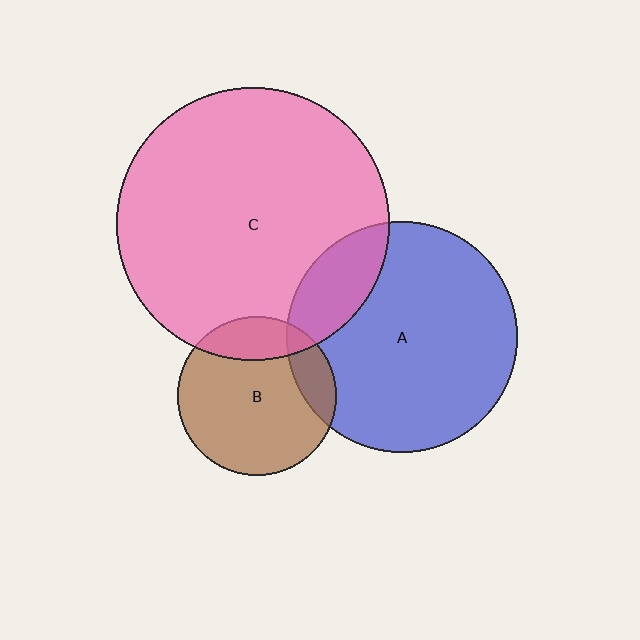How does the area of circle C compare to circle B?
Approximately 2.9 times.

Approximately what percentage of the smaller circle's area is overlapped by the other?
Approximately 15%.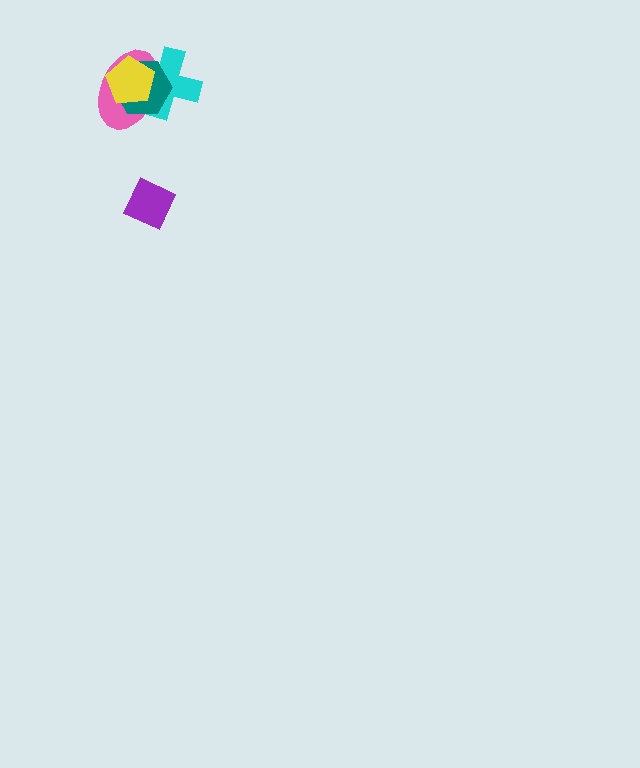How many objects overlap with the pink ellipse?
3 objects overlap with the pink ellipse.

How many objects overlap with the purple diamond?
0 objects overlap with the purple diamond.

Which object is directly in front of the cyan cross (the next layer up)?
The pink ellipse is directly in front of the cyan cross.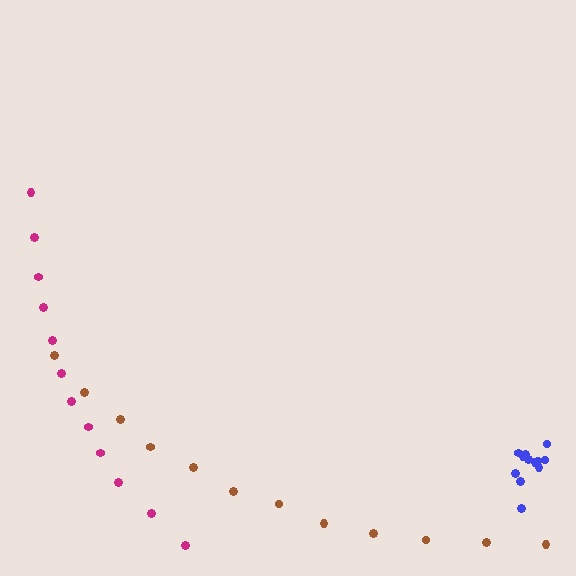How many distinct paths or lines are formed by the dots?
There are 3 distinct paths.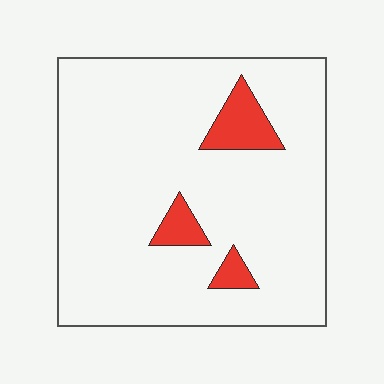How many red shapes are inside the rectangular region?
3.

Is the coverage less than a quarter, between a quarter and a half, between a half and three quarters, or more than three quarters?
Less than a quarter.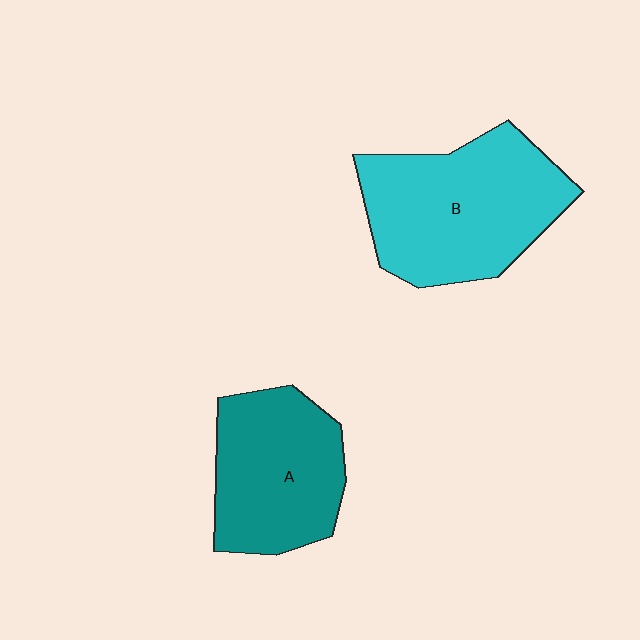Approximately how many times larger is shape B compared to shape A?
Approximately 1.3 times.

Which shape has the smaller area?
Shape A (teal).